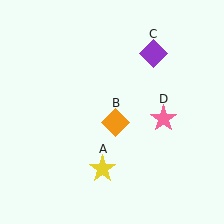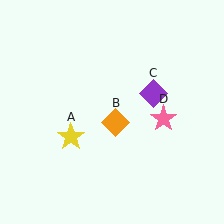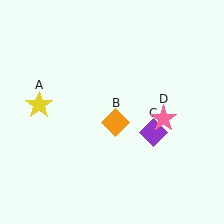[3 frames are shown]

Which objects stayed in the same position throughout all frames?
Orange diamond (object B) and pink star (object D) remained stationary.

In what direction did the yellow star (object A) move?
The yellow star (object A) moved up and to the left.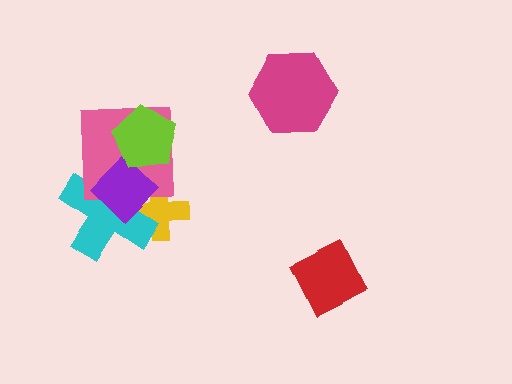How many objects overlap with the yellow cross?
2 objects overlap with the yellow cross.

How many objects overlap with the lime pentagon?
2 objects overlap with the lime pentagon.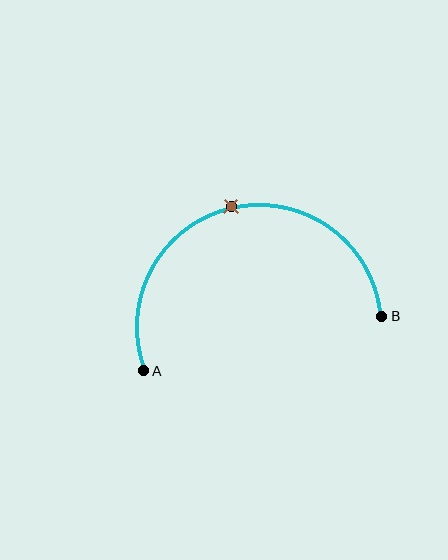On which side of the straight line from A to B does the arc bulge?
The arc bulges above the straight line connecting A and B.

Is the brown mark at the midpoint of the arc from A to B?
Yes. The brown mark lies on the arc at equal arc-length from both A and B — it is the arc midpoint.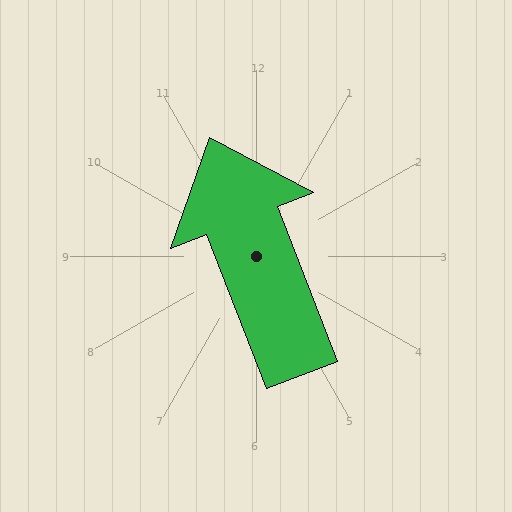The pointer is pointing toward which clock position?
Roughly 11 o'clock.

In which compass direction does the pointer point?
North.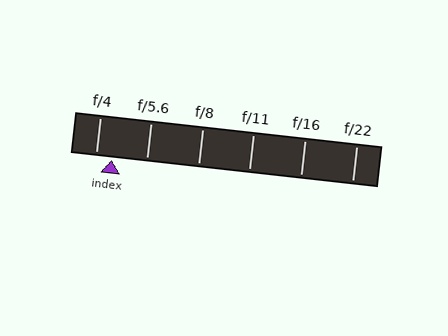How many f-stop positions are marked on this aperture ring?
There are 6 f-stop positions marked.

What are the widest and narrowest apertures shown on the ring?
The widest aperture shown is f/4 and the narrowest is f/22.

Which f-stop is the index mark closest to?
The index mark is closest to f/4.